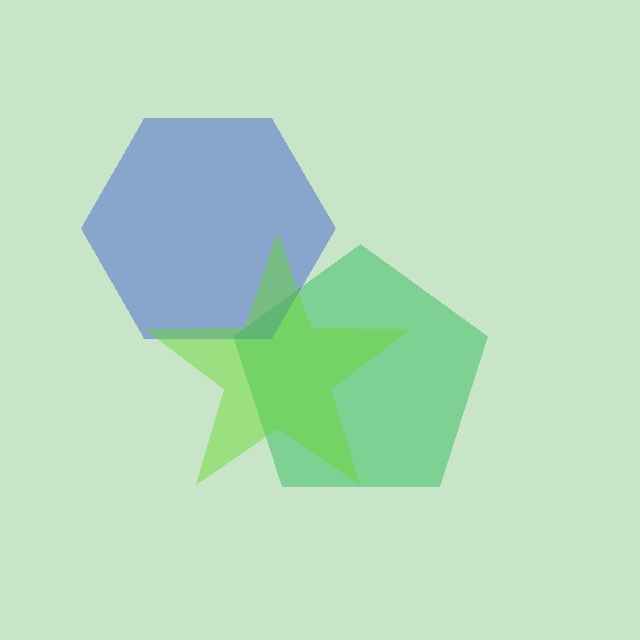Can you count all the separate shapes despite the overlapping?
Yes, there are 3 separate shapes.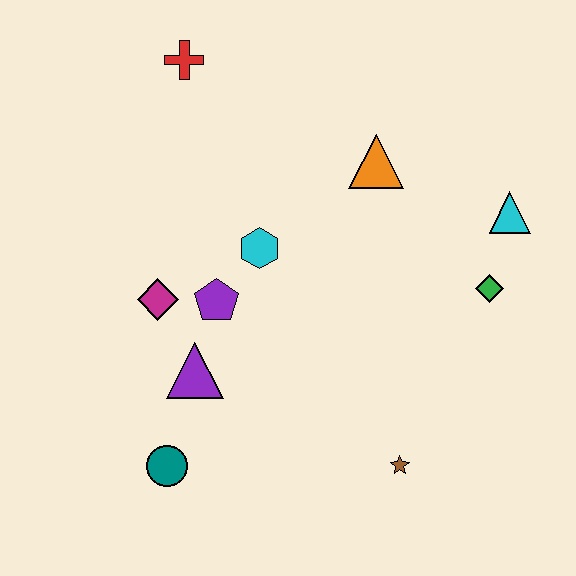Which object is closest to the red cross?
The cyan hexagon is closest to the red cross.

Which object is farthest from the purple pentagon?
The cyan triangle is farthest from the purple pentagon.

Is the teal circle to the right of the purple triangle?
No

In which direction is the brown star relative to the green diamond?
The brown star is below the green diamond.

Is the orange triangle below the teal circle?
No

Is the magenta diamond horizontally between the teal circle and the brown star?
No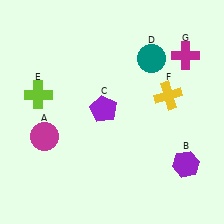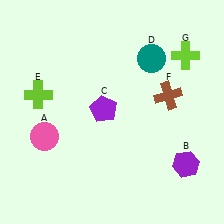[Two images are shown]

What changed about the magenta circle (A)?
In Image 1, A is magenta. In Image 2, it changed to pink.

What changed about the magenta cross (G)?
In Image 1, G is magenta. In Image 2, it changed to lime.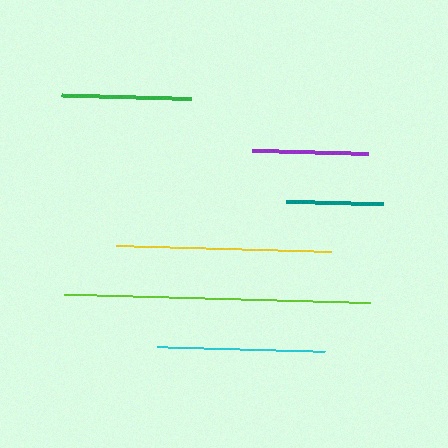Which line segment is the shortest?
The teal line is the shortest at approximately 97 pixels.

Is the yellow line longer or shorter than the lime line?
The lime line is longer than the yellow line.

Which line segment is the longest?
The lime line is the longest at approximately 306 pixels.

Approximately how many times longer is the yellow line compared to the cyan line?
The yellow line is approximately 1.3 times the length of the cyan line.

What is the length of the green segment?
The green segment is approximately 130 pixels long.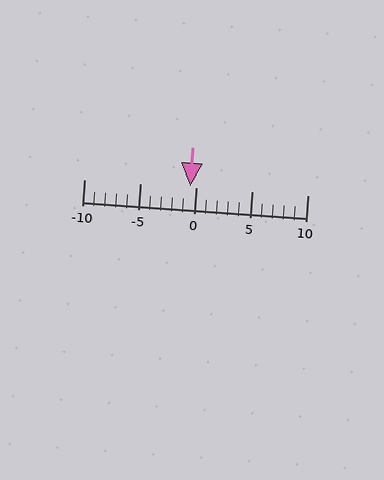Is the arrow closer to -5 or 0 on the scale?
The arrow is closer to 0.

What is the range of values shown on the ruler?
The ruler shows values from -10 to 10.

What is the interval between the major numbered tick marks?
The major tick marks are spaced 5 units apart.